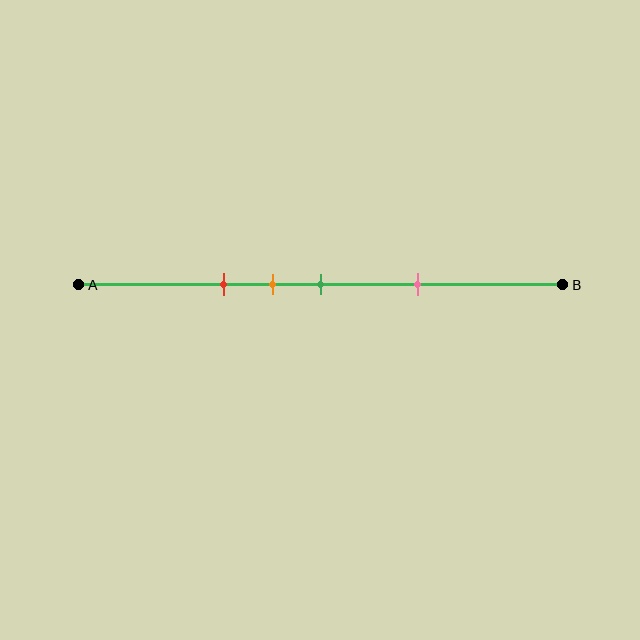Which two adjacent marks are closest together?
The orange and green marks are the closest adjacent pair.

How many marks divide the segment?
There are 4 marks dividing the segment.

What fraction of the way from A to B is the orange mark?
The orange mark is approximately 40% (0.4) of the way from A to B.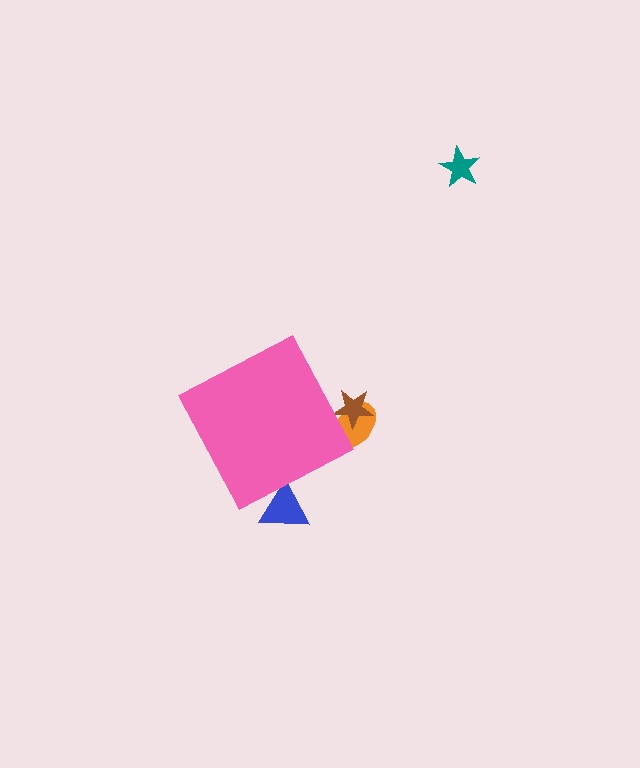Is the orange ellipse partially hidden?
Yes, the orange ellipse is partially hidden behind the pink diamond.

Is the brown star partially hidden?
Yes, the brown star is partially hidden behind the pink diamond.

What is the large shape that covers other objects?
A pink diamond.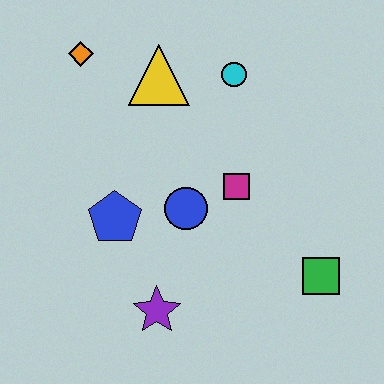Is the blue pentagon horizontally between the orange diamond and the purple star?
Yes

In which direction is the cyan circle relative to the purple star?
The cyan circle is above the purple star.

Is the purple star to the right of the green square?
No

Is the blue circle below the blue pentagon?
No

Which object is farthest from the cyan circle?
The purple star is farthest from the cyan circle.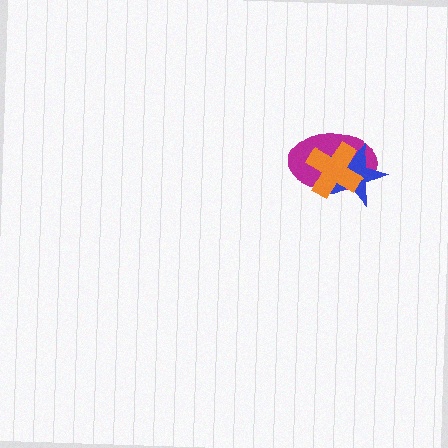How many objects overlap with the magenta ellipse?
2 objects overlap with the magenta ellipse.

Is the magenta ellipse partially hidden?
Yes, it is partially covered by another shape.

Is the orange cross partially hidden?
No, no other shape covers it.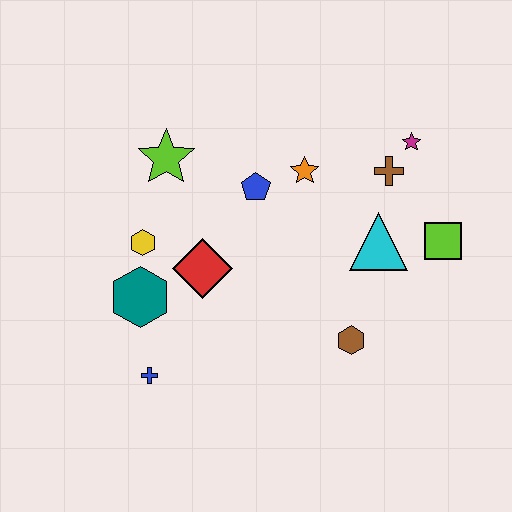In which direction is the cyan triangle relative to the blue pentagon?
The cyan triangle is to the right of the blue pentagon.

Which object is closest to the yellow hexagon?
The teal hexagon is closest to the yellow hexagon.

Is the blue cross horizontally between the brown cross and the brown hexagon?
No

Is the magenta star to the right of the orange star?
Yes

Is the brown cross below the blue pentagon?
No